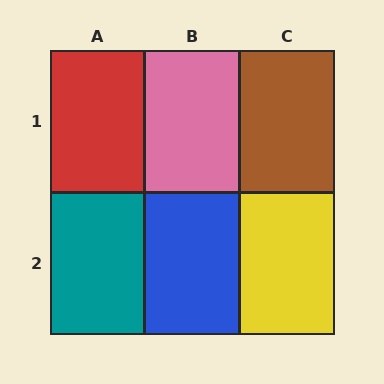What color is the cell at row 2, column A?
Teal.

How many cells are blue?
1 cell is blue.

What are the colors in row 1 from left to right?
Red, pink, brown.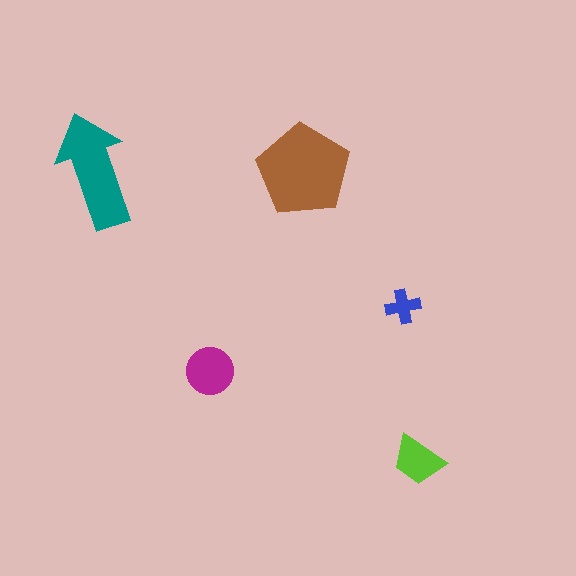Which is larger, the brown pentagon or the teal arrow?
The brown pentagon.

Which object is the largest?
The brown pentagon.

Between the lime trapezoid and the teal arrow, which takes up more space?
The teal arrow.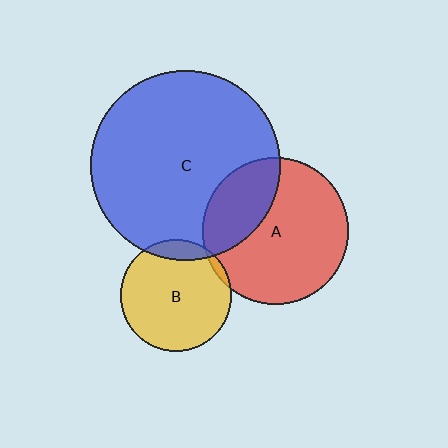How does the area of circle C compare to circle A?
Approximately 1.7 times.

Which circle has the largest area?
Circle C (blue).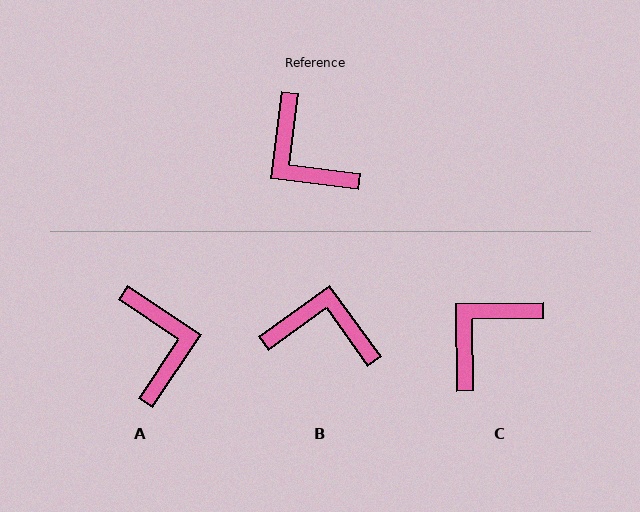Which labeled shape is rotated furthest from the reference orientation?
A, about 153 degrees away.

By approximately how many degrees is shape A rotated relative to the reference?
Approximately 153 degrees counter-clockwise.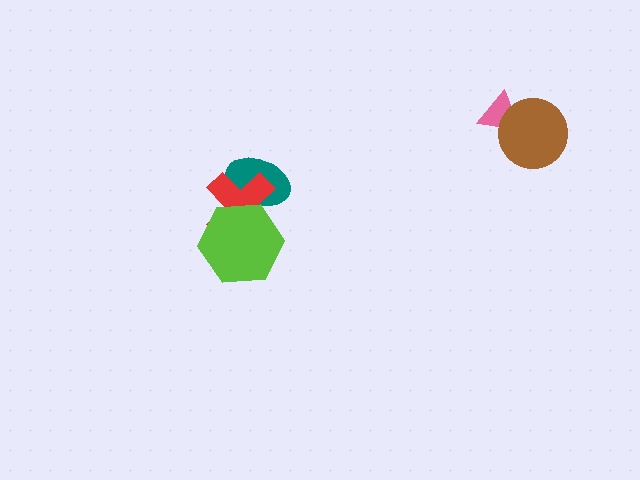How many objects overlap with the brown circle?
1 object overlaps with the brown circle.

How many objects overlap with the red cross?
2 objects overlap with the red cross.